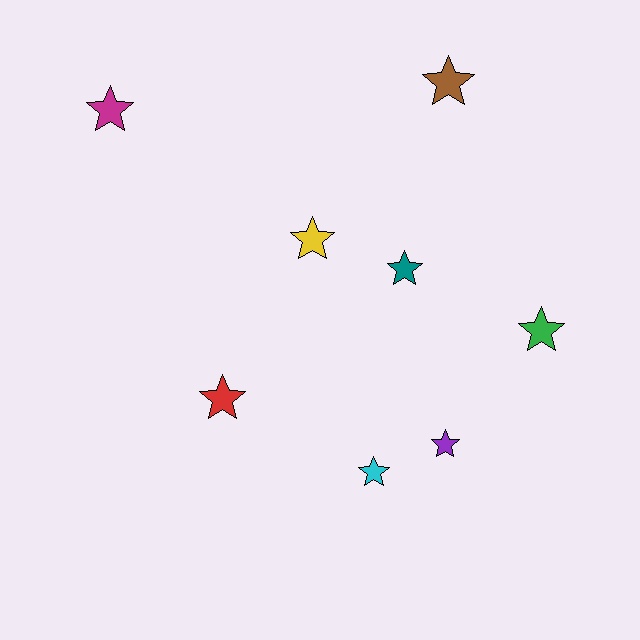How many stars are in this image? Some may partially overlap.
There are 8 stars.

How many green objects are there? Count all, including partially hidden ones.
There is 1 green object.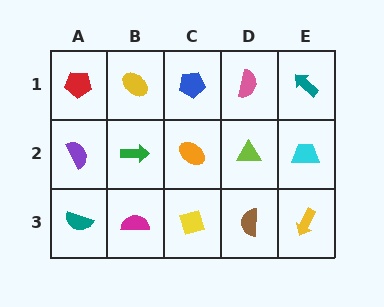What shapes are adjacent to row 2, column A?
A red pentagon (row 1, column A), a teal semicircle (row 3, column A), a green arrow (row 2, column B).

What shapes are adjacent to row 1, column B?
A green arrow (row 2, column B), a red pentagon (row 1, column A), a blue pentagon (row 1, column C).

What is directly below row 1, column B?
A green arrow.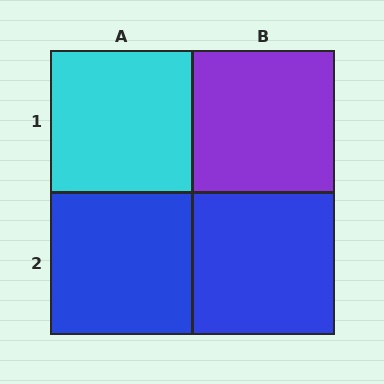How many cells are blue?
2 cells are blue.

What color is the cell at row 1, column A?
Cyan.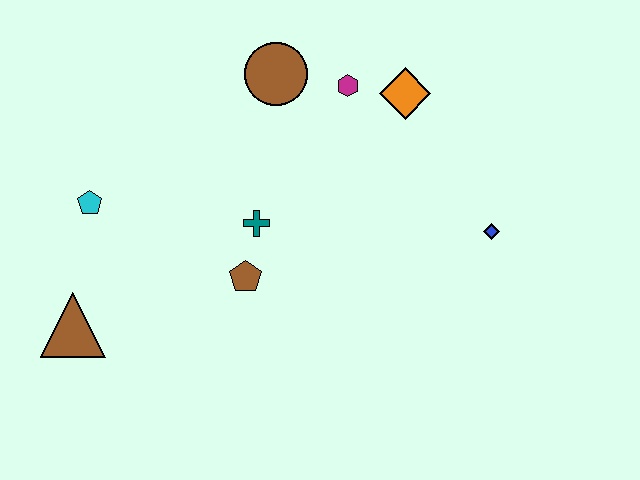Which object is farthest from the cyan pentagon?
The blue diamond is farthest from the cyan pentagon.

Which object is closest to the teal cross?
The brown pentagon is closest to the teal cross.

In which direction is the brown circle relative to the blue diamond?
The brown circle is to the left of the blue diamond.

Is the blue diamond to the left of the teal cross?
No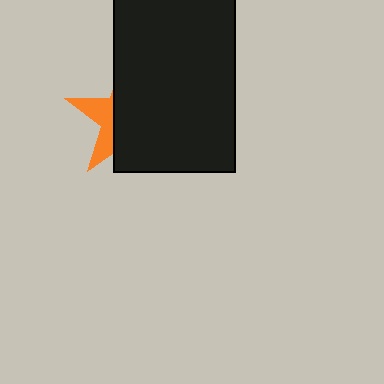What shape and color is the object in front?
The object in front is a black rectangle.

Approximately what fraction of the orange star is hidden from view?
Roughly 69% of the orange star is hidden behind the black rectangle.